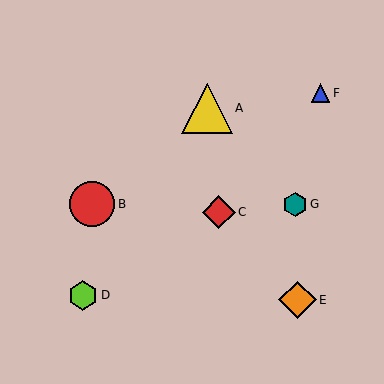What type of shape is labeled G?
Shape G is a teal hexagon.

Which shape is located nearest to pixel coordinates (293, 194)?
The teal hexagon (labeled G) at (295, 204) is nearest to that location.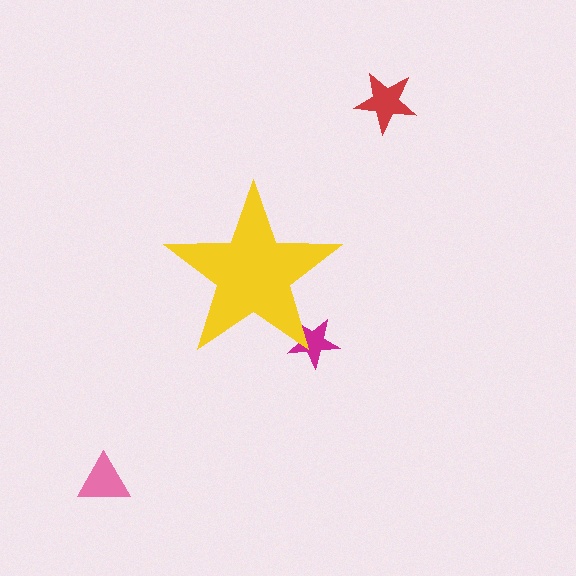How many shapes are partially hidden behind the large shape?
1 shape is partially hidden.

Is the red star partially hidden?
No, the red star is fully visible.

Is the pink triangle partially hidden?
No, the pink triangle is fully visible.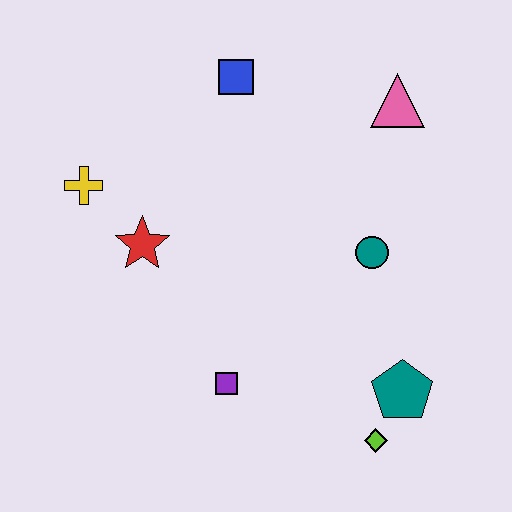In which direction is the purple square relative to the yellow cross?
The purple square is below the yellow cross.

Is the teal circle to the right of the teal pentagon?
No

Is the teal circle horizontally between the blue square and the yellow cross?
No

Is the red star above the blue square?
No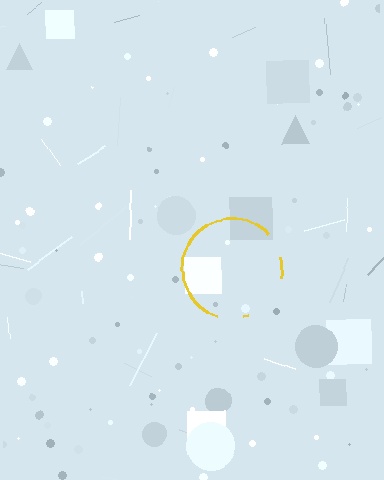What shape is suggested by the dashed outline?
The dashed outline suggests a circle.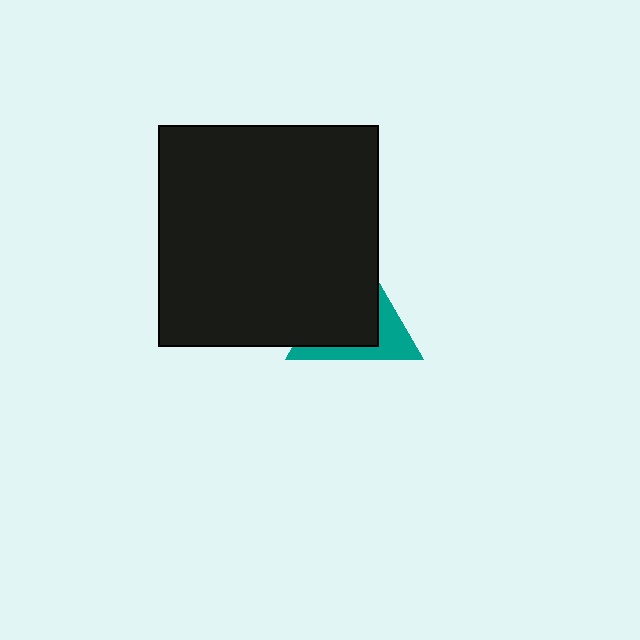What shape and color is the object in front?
The object in front is a black square.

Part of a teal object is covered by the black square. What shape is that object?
It is a triangle.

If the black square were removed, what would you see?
You would see the complete teal triangle.